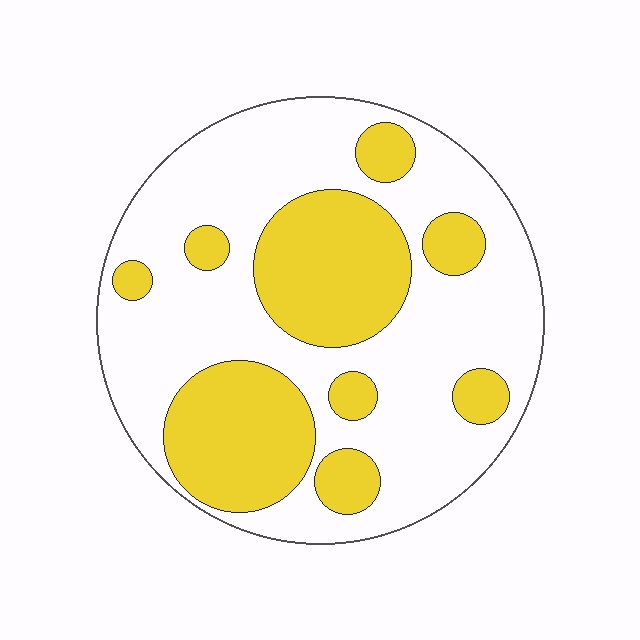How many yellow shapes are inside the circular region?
9.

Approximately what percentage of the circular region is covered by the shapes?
Approximately 35%.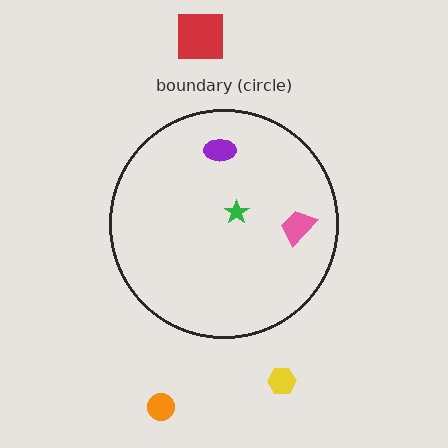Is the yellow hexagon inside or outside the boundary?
Outside.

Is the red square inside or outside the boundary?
Outside.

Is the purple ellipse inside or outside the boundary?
Inside.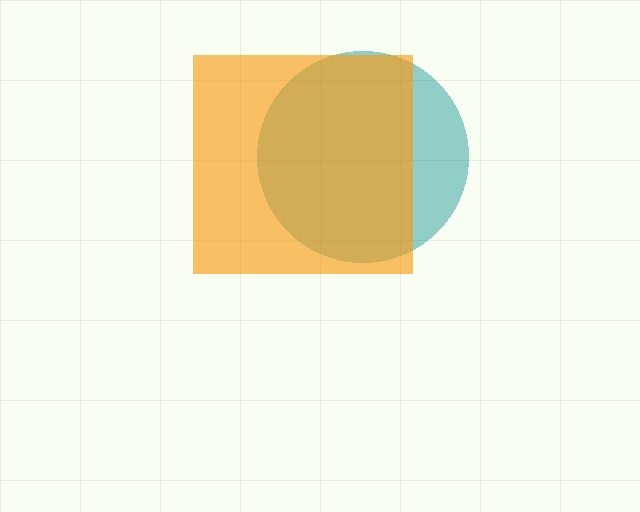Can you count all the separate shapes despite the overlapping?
Yes, there are 2 separate shapes.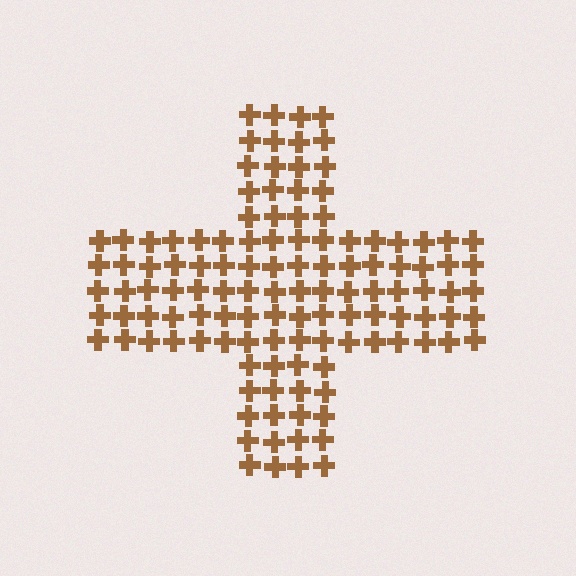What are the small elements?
The small elements are crosses.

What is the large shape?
The large shape is a cross.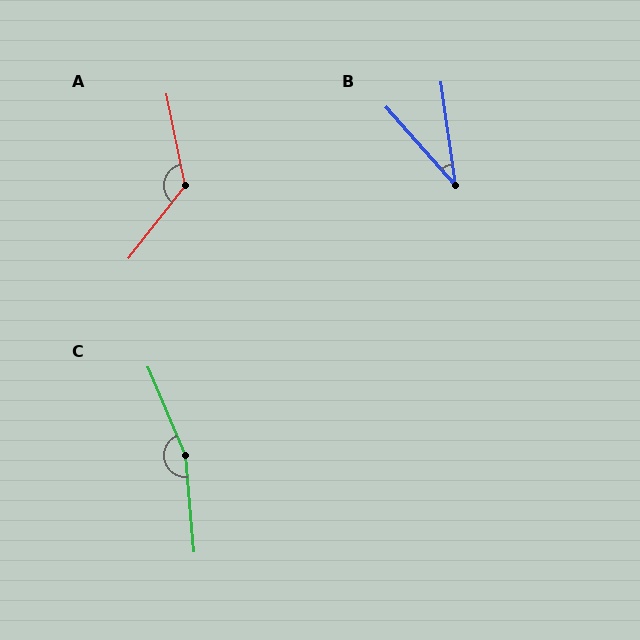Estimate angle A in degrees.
Approximately 131 degrees.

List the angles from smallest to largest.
B (33°), A (131°), C (162°).